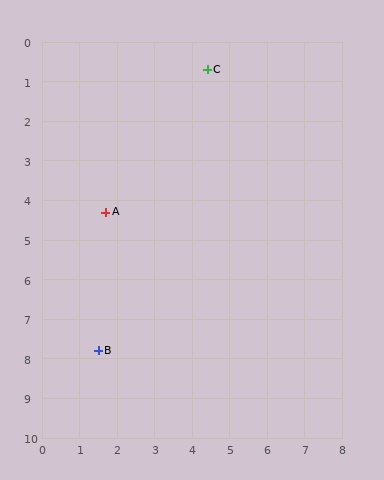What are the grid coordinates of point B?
Point B is at approximately (1.5, 7.8).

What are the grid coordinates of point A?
Point A is at approximately (1.7, 4.3).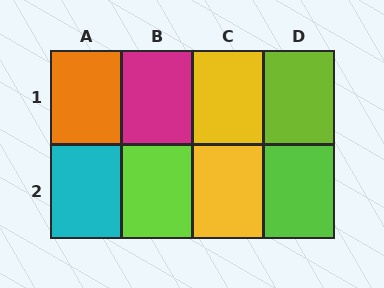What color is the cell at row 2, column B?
Lime.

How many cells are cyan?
1 cell is cyan.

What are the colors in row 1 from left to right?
Orange, magenta, yellow, lime.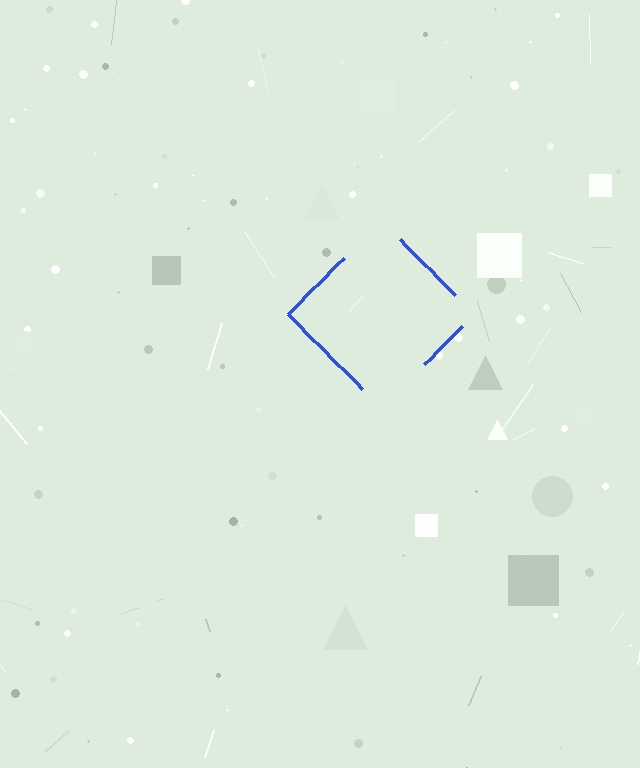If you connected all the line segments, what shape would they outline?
They would outline a diamond.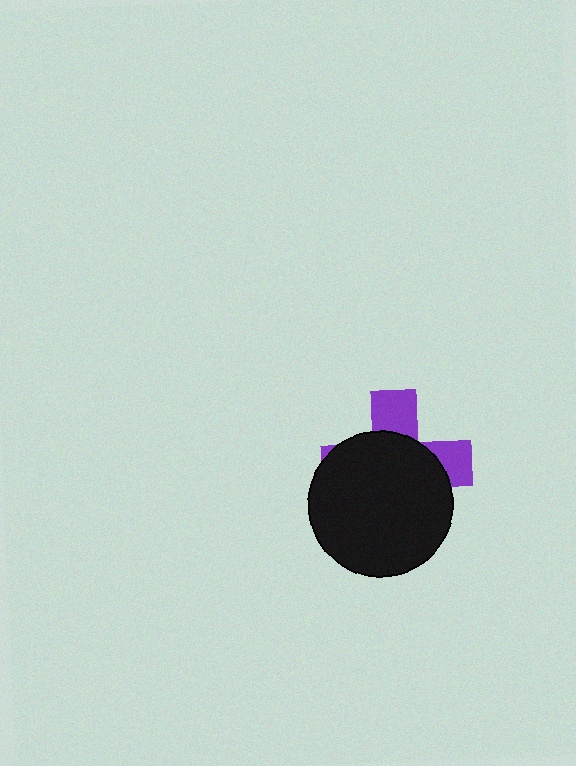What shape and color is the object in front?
The object in front is a black circle.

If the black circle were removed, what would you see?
You would see the complete purple cross.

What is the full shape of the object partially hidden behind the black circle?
The partially hidden object is a purple cross.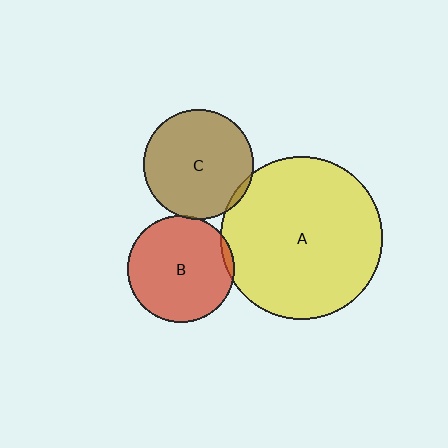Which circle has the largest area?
Circle A (yellow).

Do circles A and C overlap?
Yes.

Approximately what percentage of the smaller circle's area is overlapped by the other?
Approximately 5%.